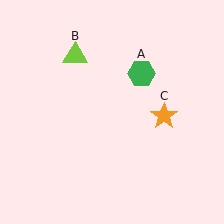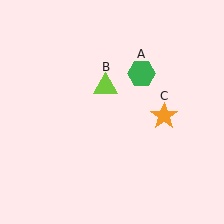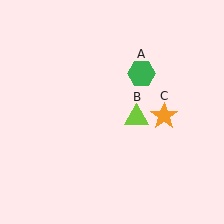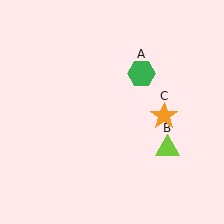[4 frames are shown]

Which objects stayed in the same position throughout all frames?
Green hexagon (object A) and orange star (object C) remained stationary.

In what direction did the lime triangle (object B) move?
The lime triangle (object B) moved down and to the right.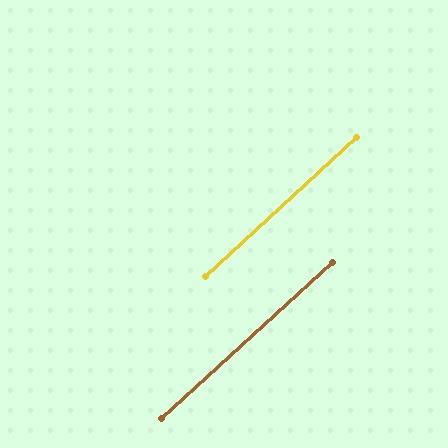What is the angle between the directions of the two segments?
Approximately 0 degrees.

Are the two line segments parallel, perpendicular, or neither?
Parallel — their directions differ by only 0.3°.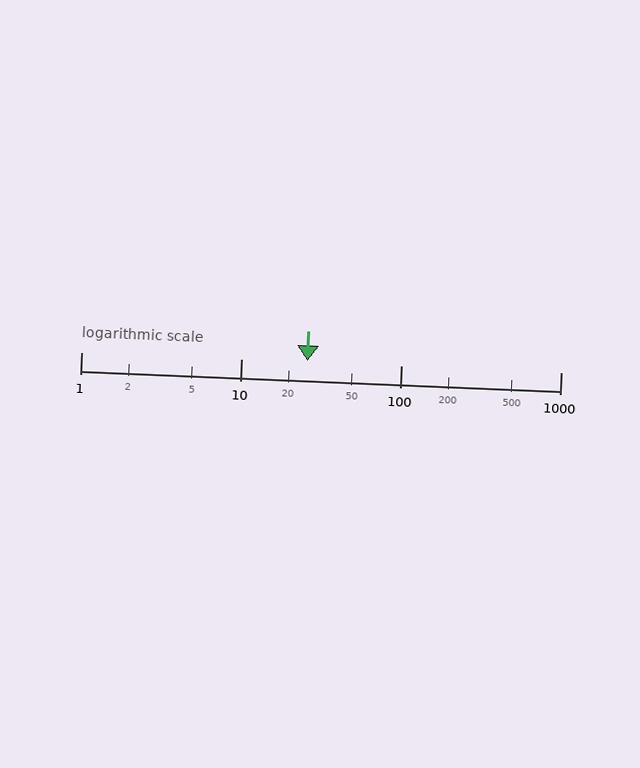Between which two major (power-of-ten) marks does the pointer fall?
The pointer is between 10 and 100.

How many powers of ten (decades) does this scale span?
The scale spans 3 decades, from 1 to 1000.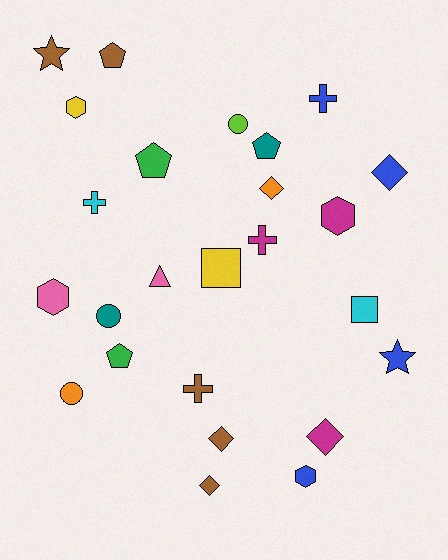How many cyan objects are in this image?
There are 2 cyan objects.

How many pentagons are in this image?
There are 4 pentagons.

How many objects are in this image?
There are 25 objects.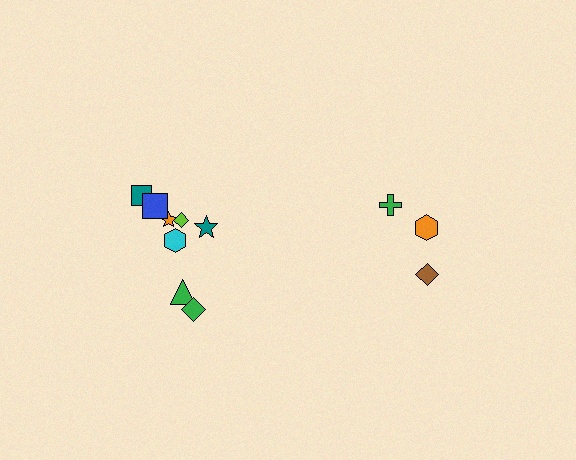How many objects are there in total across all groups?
There are 11 objects.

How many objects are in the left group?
There are 8 objects.